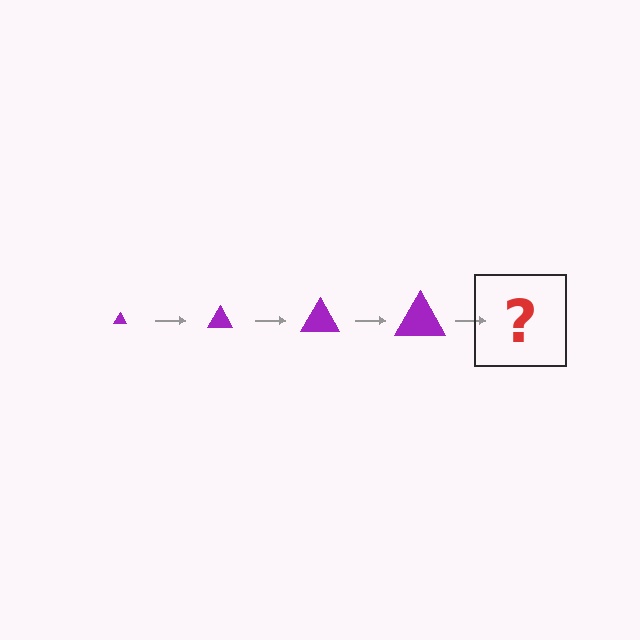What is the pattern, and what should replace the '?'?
The pattern is that the triangle gets progressively larger each step. The '?' should be a purple triangle, larger than the previous one.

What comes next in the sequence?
The next element should be a purple triangle, larger than the previous one.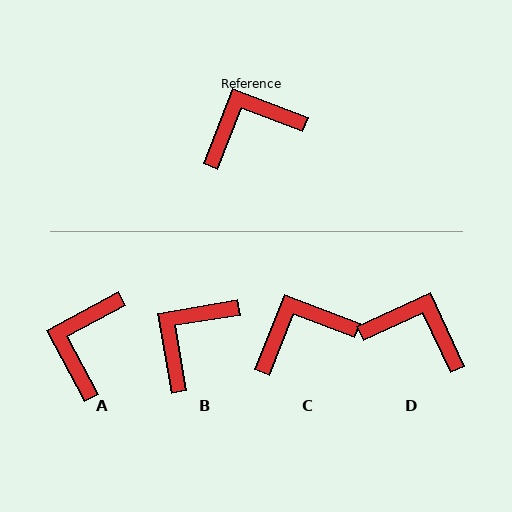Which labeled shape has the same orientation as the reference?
C.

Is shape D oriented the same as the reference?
No, it is off by about 44 degrees.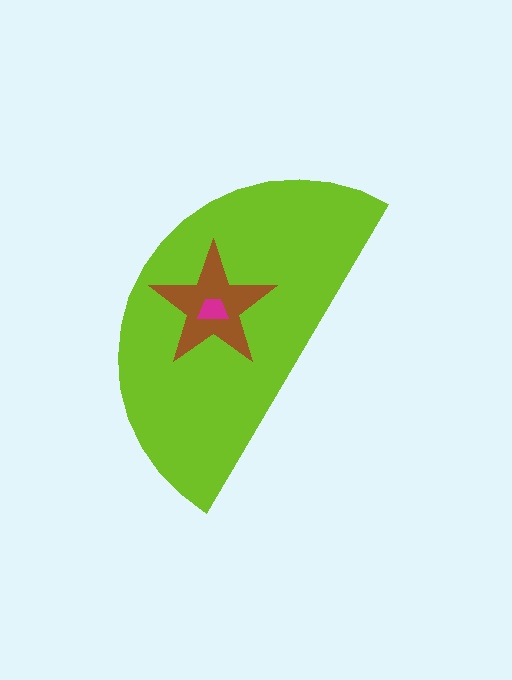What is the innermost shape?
The magenta trapezoid.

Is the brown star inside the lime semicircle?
Yes.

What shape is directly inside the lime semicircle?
The brown star.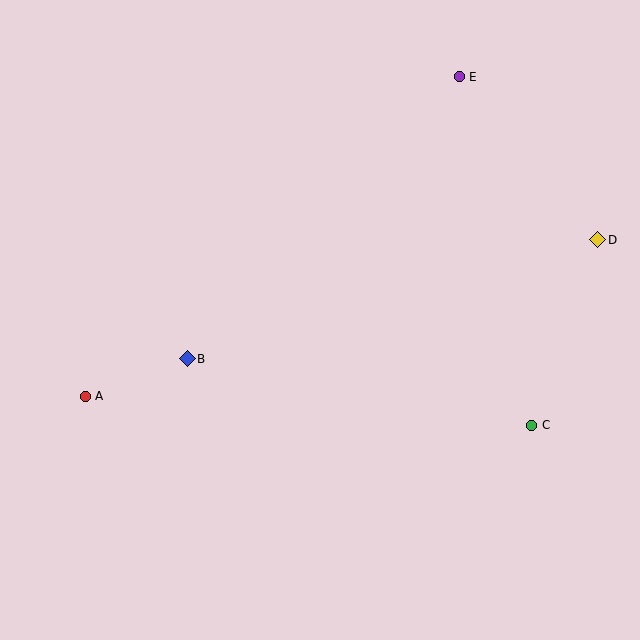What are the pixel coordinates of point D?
Point D is at (598, 240).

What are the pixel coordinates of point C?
Point C is at (532, 425).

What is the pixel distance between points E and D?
The distance between E and D is 214 pixels.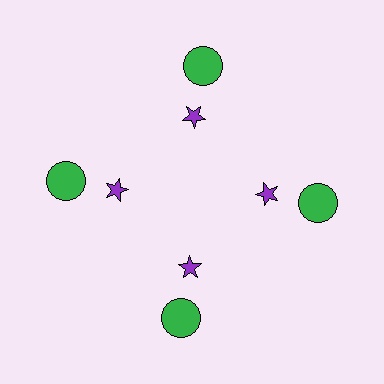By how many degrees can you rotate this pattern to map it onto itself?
The pattern maps onto itself every 90 degrees of rotation.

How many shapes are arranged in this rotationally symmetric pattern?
There are 8 shapes, arranged in 4 groups of 2.